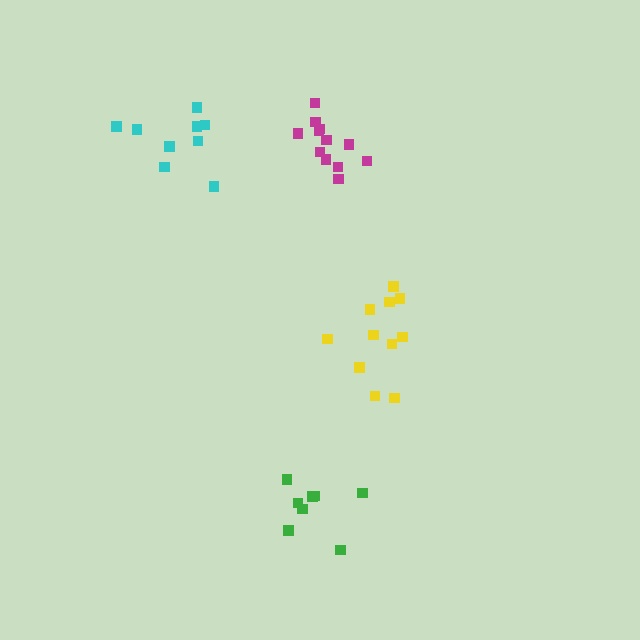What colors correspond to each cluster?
The clusters are colored: yellow, cyan, magenta, green.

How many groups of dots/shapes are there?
There are 4 groups.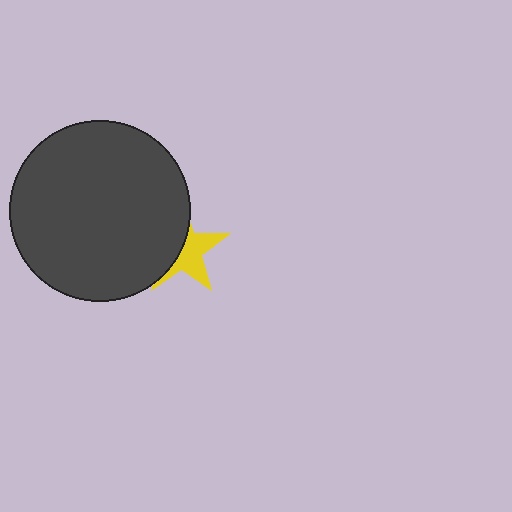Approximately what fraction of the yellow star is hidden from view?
Roughly 50% of the yellow star is hidden behind the dark gray circle.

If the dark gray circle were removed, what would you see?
You would see the complete yellow star.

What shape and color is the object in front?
The object in front is a dark gray circle.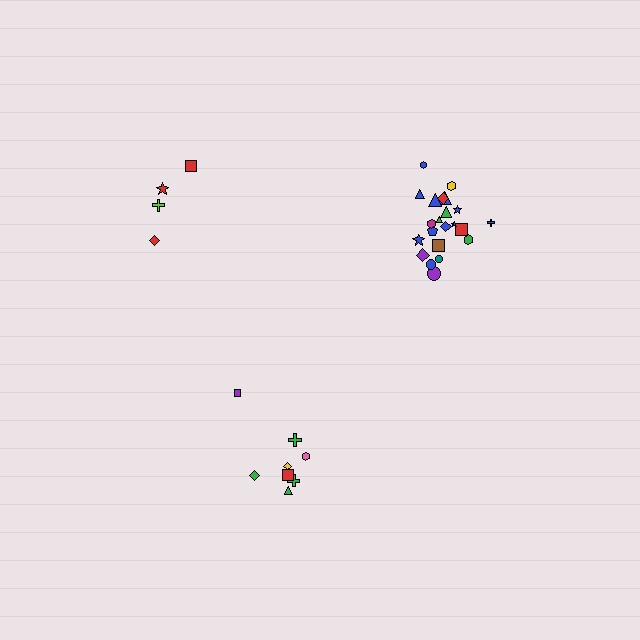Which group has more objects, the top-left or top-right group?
The top-right group.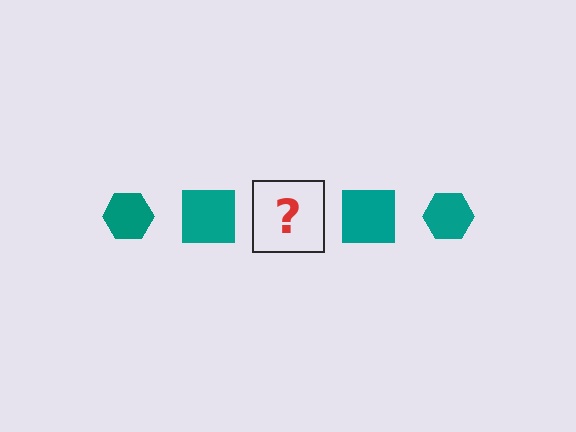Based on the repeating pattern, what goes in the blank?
The blank should be a teal hexagon.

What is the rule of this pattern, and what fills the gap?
The rule is that the pattern cycles through hexagon, square shapes in teal. The gap should be filled with a teal hexagon.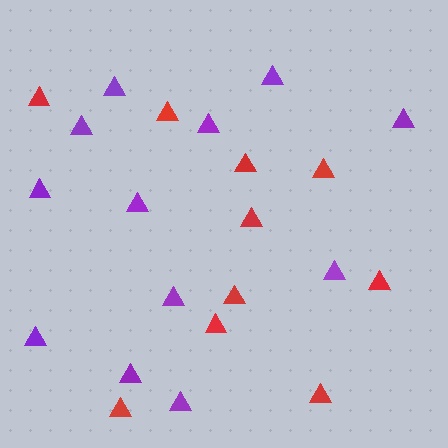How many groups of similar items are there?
There are 2 groups: one group of red triangles (10) and one group of purple triangles (12).